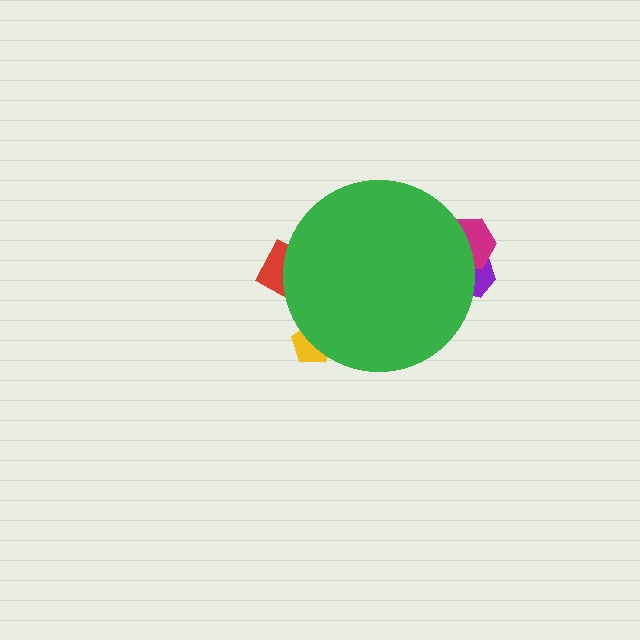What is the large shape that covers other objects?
A green circle.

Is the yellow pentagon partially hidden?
Yes, the yellow pentagon is partially hidden behind the green circle.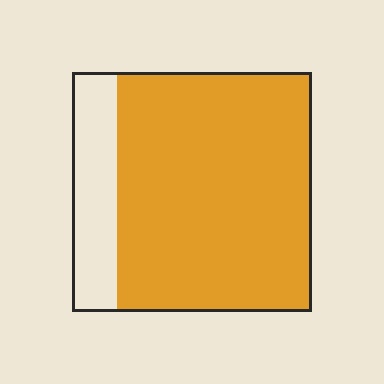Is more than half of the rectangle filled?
Yes.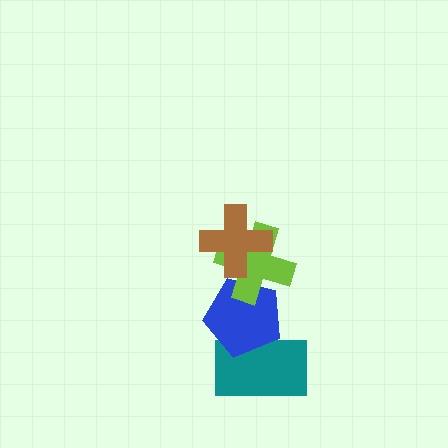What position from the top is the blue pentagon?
The blue pentagon is 3rd from the top.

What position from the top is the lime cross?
The lime cross is 2nd from the top.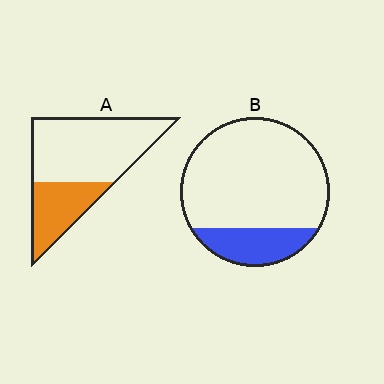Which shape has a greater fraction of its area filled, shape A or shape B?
Shape A.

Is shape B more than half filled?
No.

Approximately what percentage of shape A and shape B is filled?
A is approximately 30% and B is approximately 20%.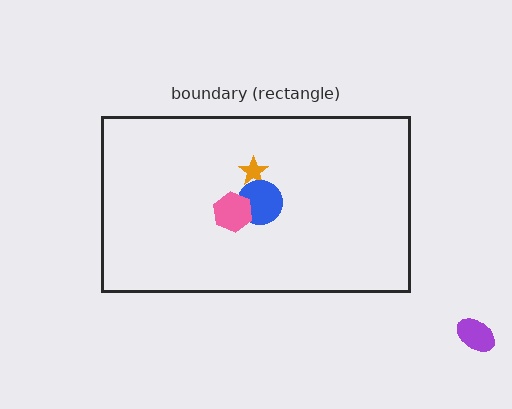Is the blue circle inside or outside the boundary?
Inside.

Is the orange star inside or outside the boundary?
Inside.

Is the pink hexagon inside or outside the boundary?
Inside.